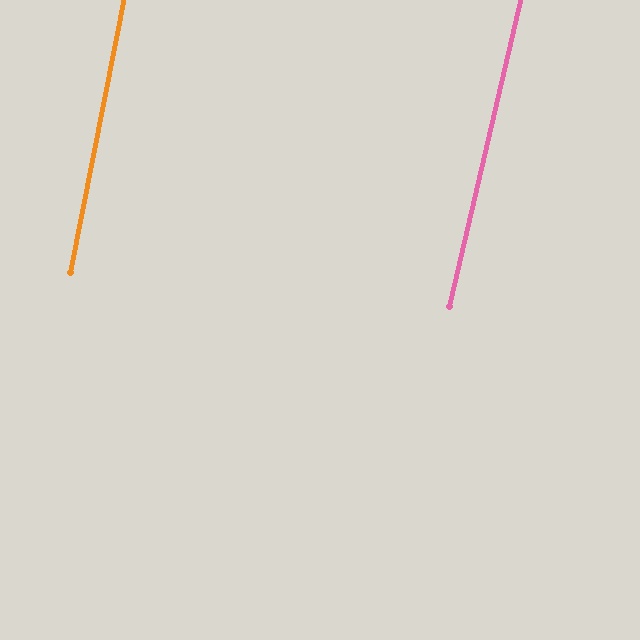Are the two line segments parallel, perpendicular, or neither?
Parallel — their directions differ by only 1.9°.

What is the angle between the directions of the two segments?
Approximately 2 degrees.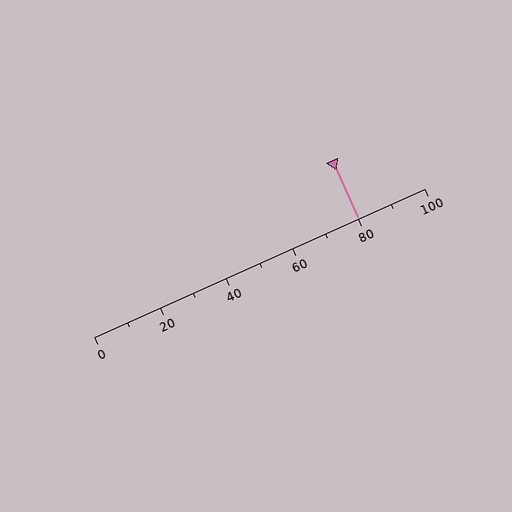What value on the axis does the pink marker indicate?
The marker indicates approximately 80.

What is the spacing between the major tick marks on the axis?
The major ticks are spaced 20 apart.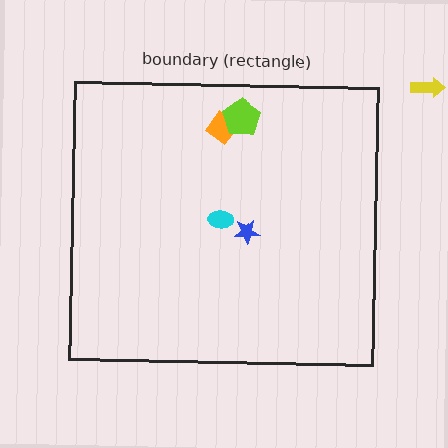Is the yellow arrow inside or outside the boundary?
Outside.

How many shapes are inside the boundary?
4 inside, 1 outside.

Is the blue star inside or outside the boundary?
Inside.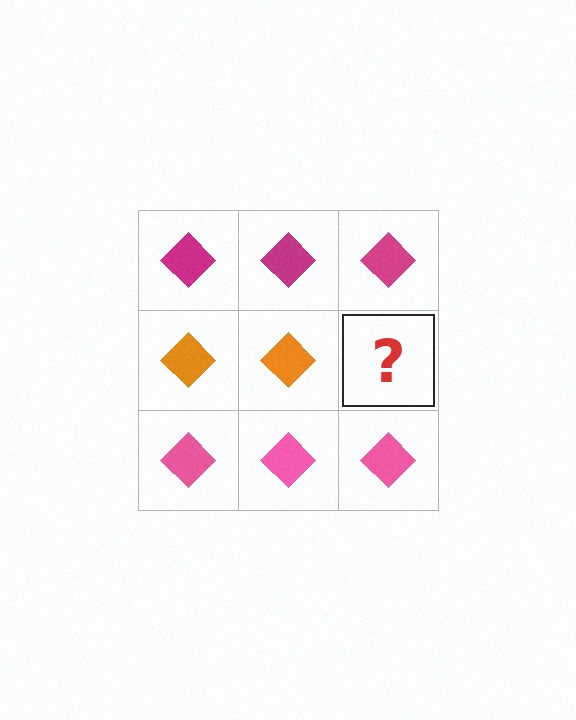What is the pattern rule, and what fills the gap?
The rule is that each row has a consistent color. The gap should be filled with an orange diamond.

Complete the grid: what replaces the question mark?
The question mark should be replaced with an orange diamond.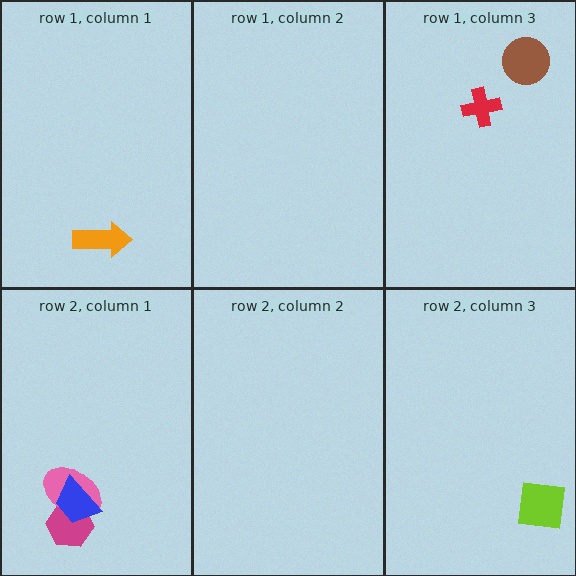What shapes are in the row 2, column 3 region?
The lime square.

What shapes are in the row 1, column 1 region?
The orange arrow.